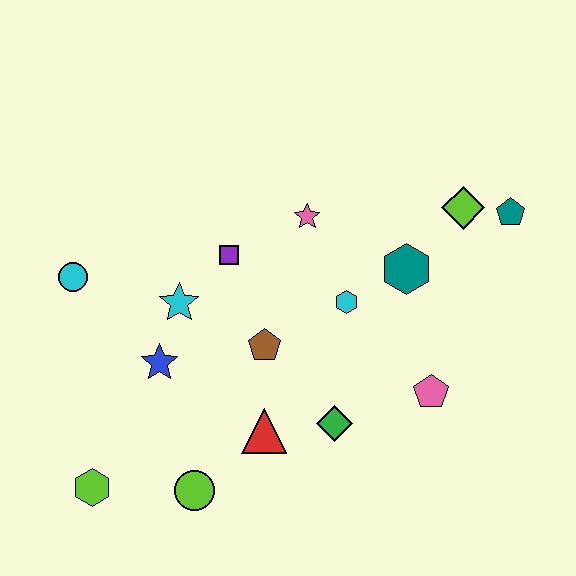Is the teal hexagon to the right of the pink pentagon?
No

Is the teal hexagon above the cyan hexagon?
Yes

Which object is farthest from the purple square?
The teal pentagon is farthest from the purple square.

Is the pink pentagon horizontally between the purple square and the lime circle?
No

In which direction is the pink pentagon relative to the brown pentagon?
The pink pentagon is to the right of the brown pentagon.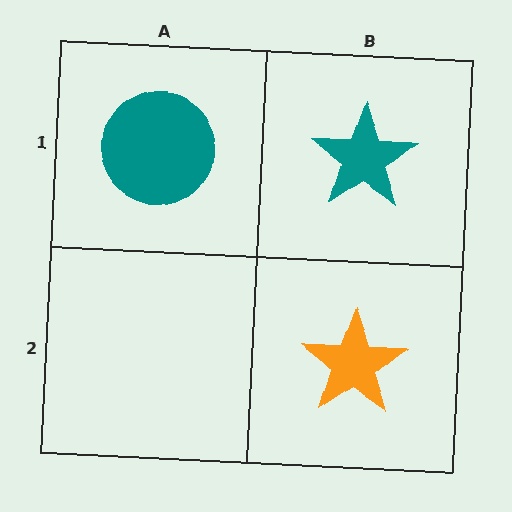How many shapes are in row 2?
1 shape.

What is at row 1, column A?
A teal circle.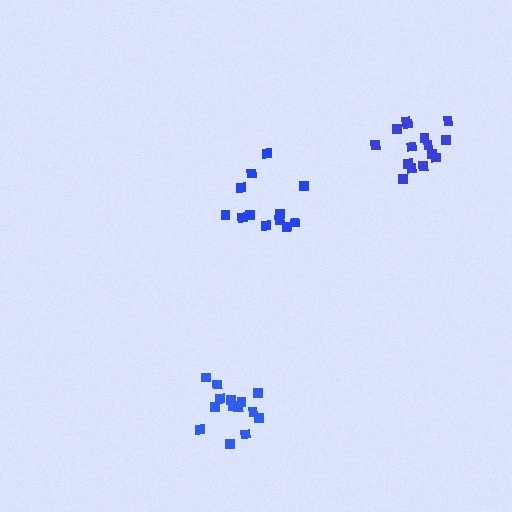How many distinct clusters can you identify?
There are 3 distinct clusters.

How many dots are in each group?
Group 1: 12 dots, Group 2: 14 dots, Group 3: 15 dots (41 total).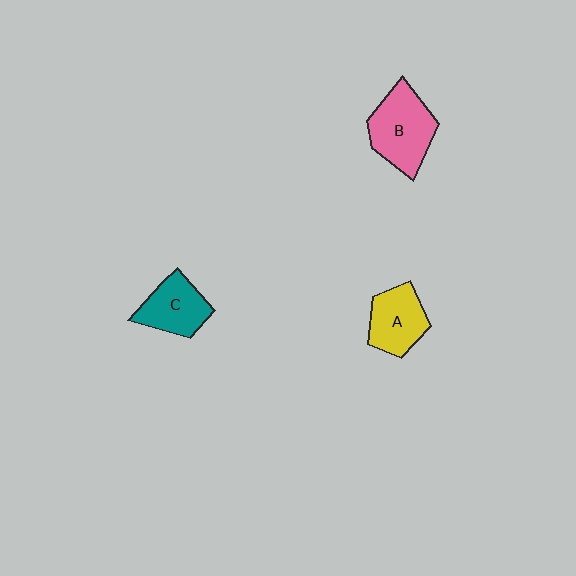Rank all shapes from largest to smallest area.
From largest to smallest: B (pink), A (yellow), C (teal).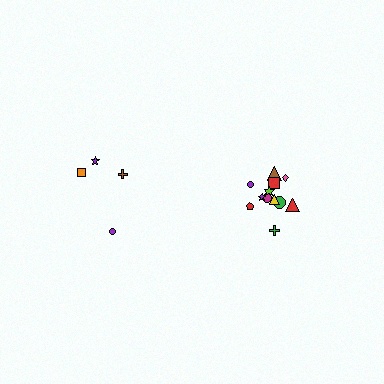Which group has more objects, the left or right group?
The right group.